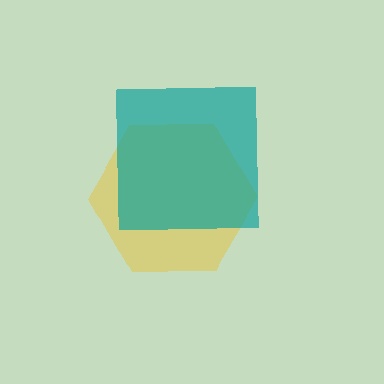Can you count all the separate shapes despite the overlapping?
Yes, there are 2 separate shapes.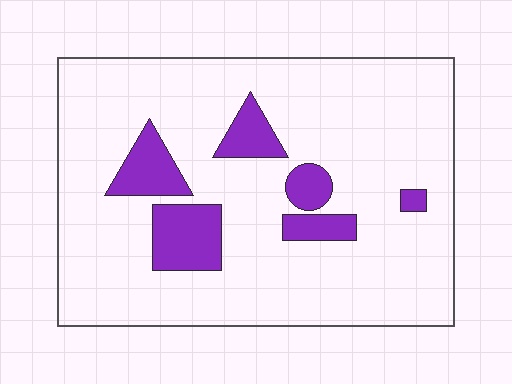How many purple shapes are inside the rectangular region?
6.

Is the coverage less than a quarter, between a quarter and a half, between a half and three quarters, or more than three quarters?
Less than a quarter.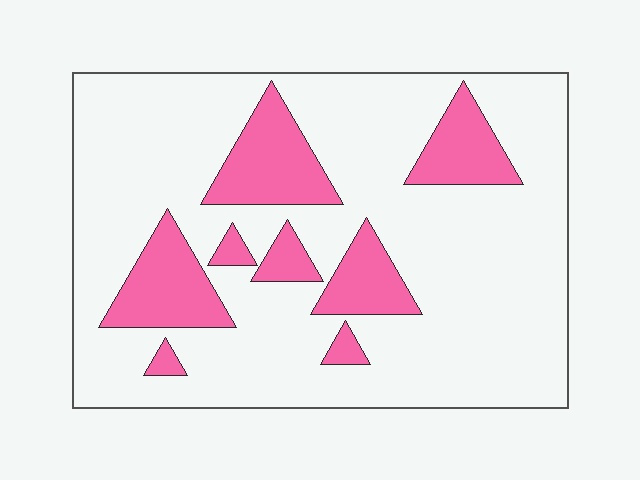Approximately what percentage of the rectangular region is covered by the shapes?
Approximately 20%.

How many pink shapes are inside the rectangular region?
8.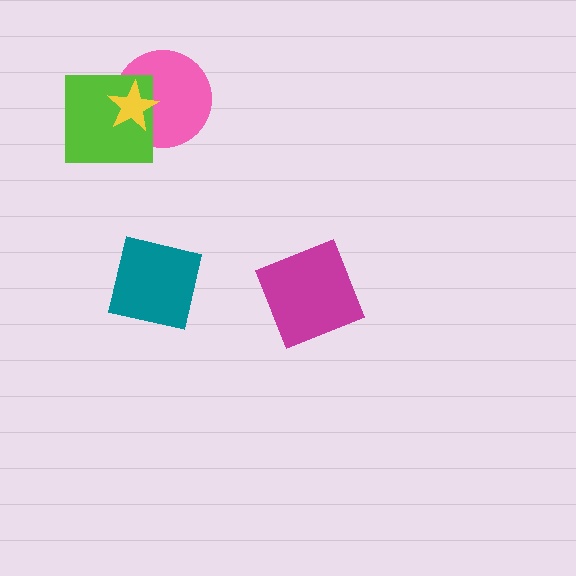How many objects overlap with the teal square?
0 objects overlap with the teal square.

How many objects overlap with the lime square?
2 objects overlap with the lime square.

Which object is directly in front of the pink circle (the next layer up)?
The lime square is directly in front of the pink circle.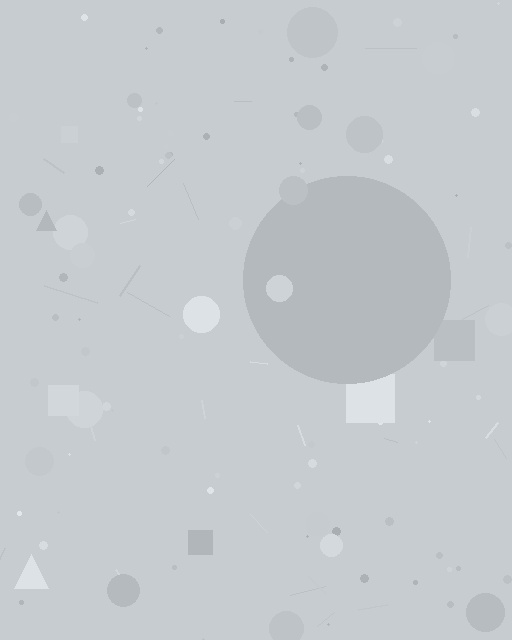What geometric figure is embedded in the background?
A circle is embedded in the background.